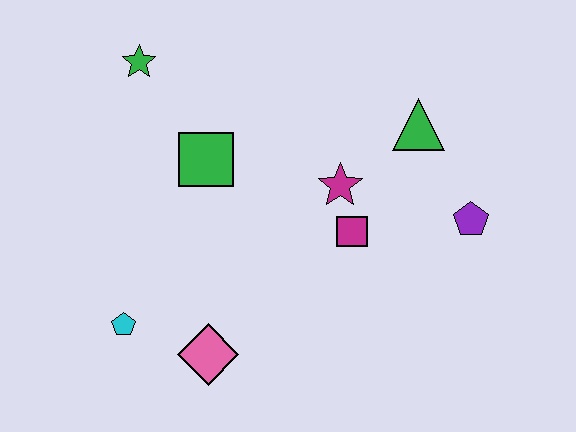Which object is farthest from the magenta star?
The cyan pentagon is farthest from the magenta star.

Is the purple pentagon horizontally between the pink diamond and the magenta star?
No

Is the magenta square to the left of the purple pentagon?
Yes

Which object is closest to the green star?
The green square is closest to the green star.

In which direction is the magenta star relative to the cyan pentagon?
The magenta star is to the right of the cyan pentagon.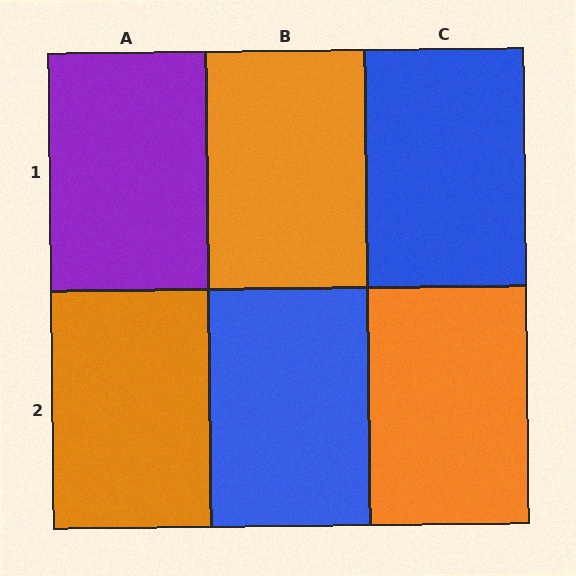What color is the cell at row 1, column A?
Purple.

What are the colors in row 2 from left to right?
Orange, blue, orange.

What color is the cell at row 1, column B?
Orange.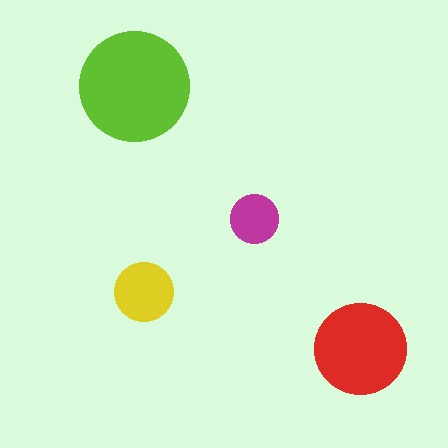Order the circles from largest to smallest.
the lime one, the red one, the yellow one, the magenta one.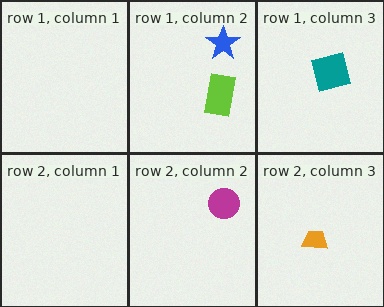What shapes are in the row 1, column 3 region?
The teal square.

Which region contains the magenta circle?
The row 2, column 2 region.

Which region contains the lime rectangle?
The row 1, column 2 region.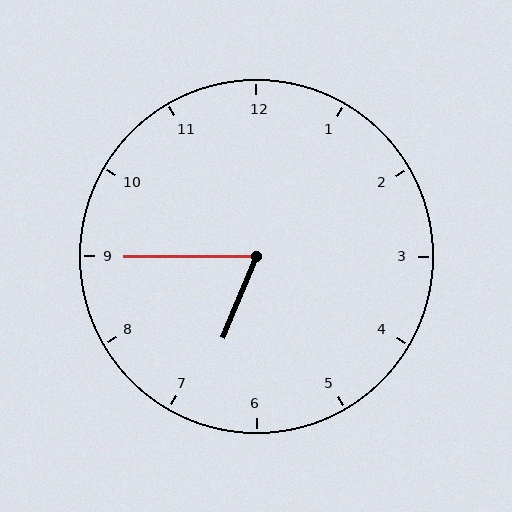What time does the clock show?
6:45.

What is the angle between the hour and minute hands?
Approximately 68 degrees.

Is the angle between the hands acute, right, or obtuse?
It is acute.